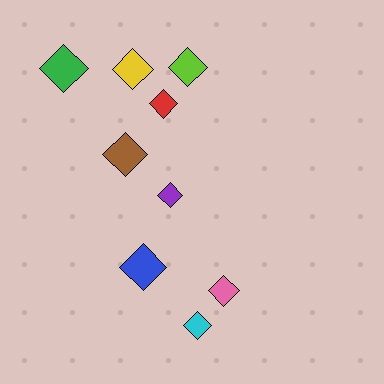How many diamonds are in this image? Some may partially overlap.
There are 9 diamonds.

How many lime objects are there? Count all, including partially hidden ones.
There is 1 lime object.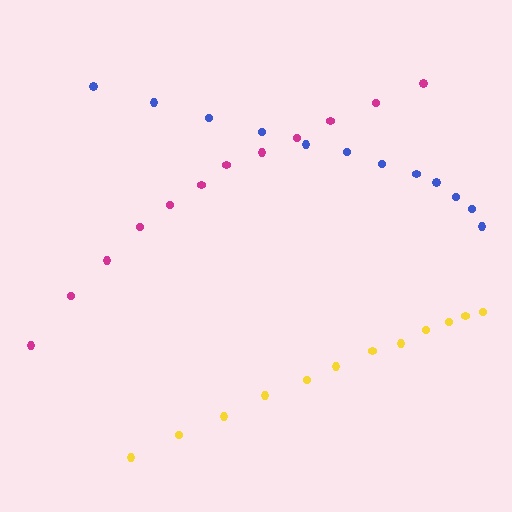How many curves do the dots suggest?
There are 3 distinct paths.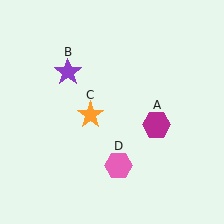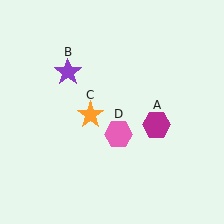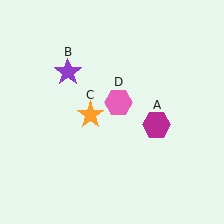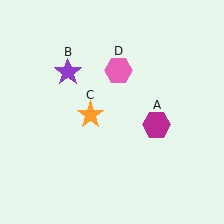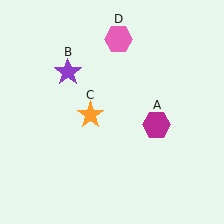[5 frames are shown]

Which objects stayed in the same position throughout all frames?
Magenta hexagon (object A) and purple star (object B) and orange star (object C) remained stationary.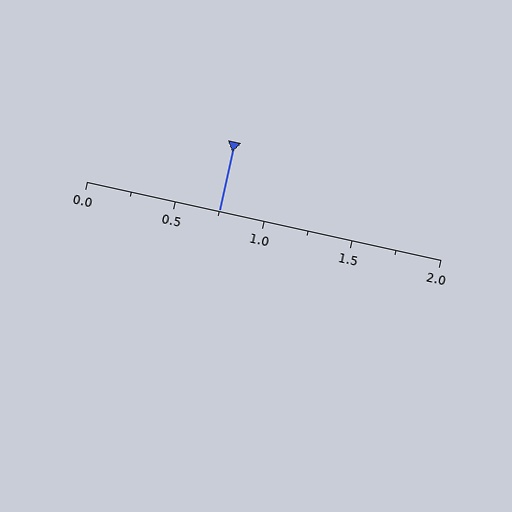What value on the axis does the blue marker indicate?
The marker indicates approximately 0.75.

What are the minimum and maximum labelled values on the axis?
The axis runs from 0.0 to 2.0.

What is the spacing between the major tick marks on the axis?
The major ticks are spaced 0.5 apart.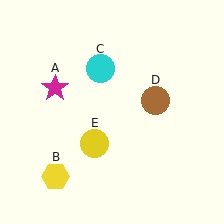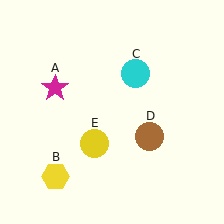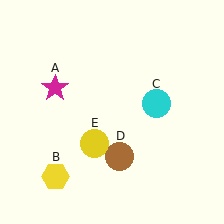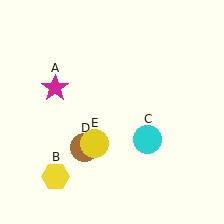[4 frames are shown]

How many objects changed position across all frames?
2 objects changed position: cyan circle (object C), brown circle (object D).